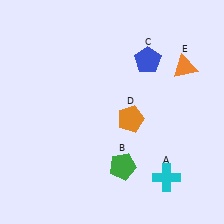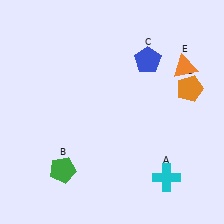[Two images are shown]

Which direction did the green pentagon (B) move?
The green pentagon (B) moved left.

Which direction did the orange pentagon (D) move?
The orange pentagon (D) moved right.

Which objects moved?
The objects that moved are: the green pentagon (B), the orange pentagon (D).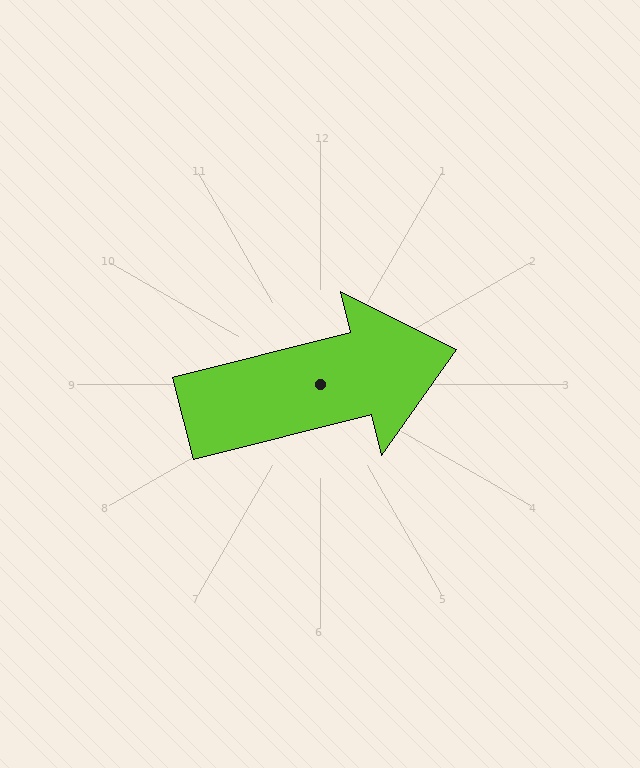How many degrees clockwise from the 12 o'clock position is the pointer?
Approximately 76 degrees.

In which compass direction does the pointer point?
East.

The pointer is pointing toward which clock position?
Roughly 3 o'clock.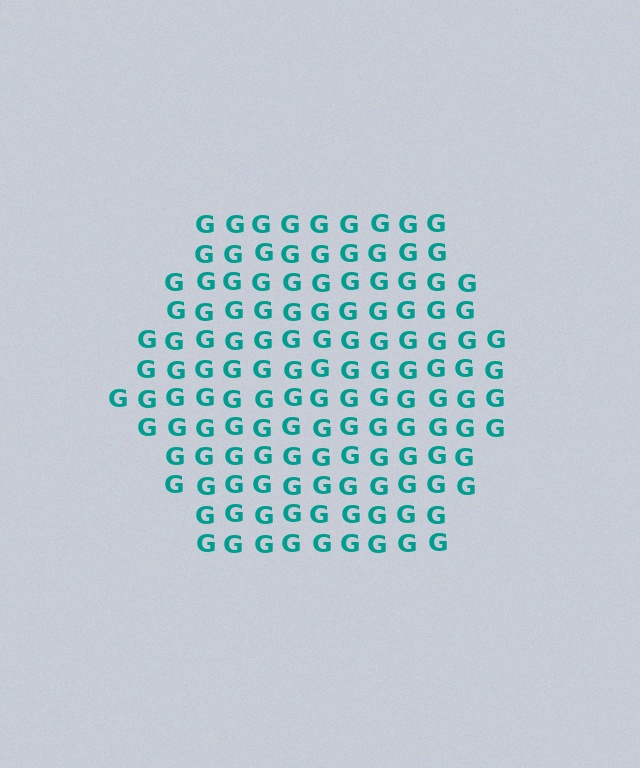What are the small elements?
The small elements are letter G's.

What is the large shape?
The large shape is a hexagon.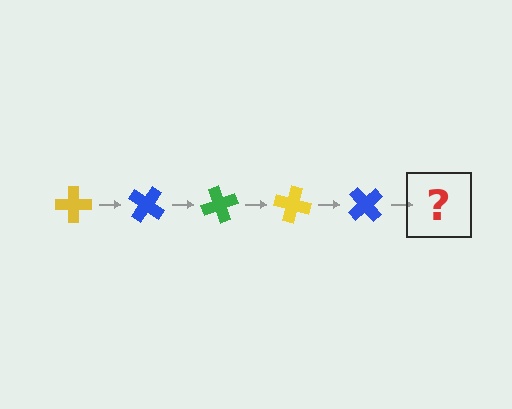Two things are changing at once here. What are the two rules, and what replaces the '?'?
The two rules are that it rotates 35 degrees each step and the color cycles through yellow, blue, and green. The '?' should be a green cross, rotated 175 degrees from the start.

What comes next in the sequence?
The next element should be a green cross, rotated 175 degrees from the start.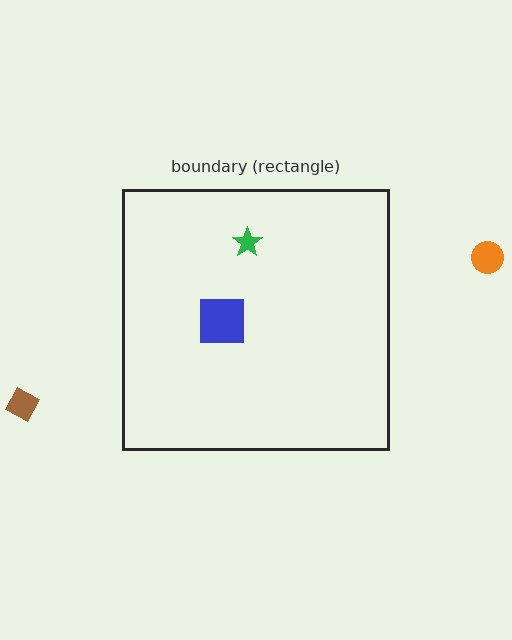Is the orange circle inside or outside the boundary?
Outside.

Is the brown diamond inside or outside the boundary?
Outside.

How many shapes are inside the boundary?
2 inside, 2 outside.